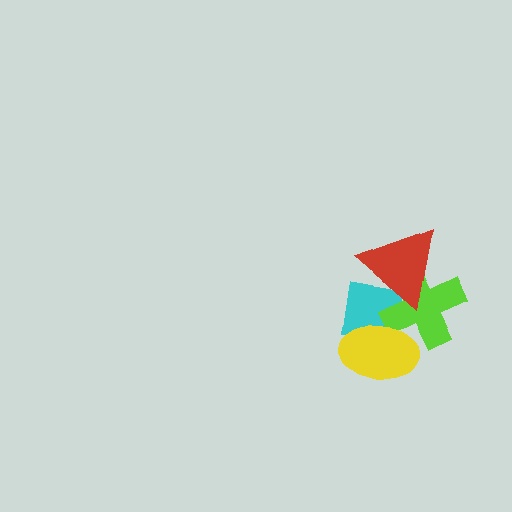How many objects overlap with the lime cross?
3 objects overlap with the lime cross.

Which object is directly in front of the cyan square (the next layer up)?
The lime cross is directly in front of the cyan square.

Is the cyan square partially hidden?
Yes, it is partially covered by another shape.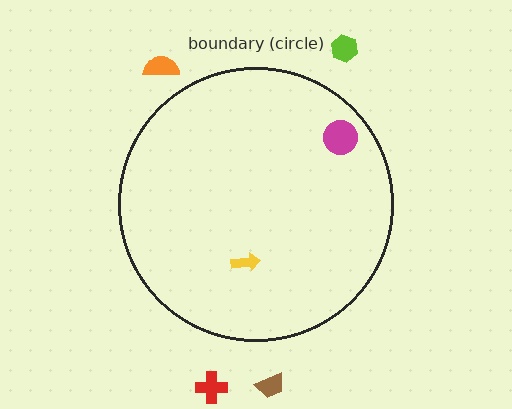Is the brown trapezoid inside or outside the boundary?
Outside.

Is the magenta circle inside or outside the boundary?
Inside.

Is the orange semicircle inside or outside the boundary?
Outside.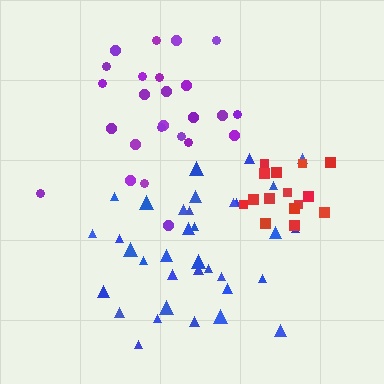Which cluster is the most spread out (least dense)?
Purple.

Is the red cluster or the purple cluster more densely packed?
Red.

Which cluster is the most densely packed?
Red.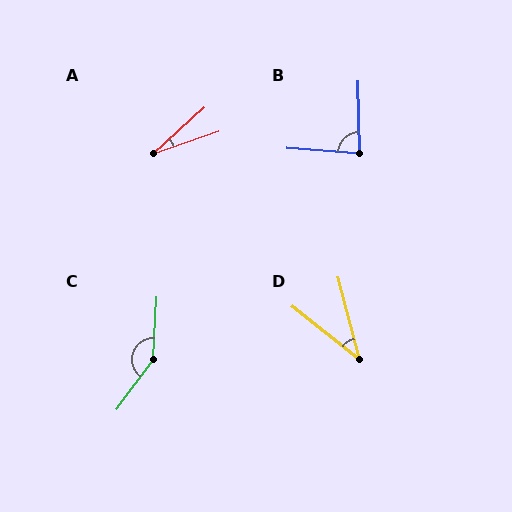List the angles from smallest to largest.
A (23°), D (37°), B (85°), C (146°).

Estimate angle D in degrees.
Approximately 37 degrees.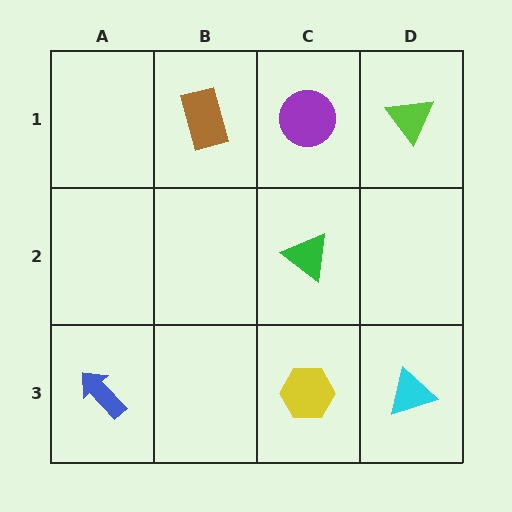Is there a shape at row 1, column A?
No, that cell is empty.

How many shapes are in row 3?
3 shapes.